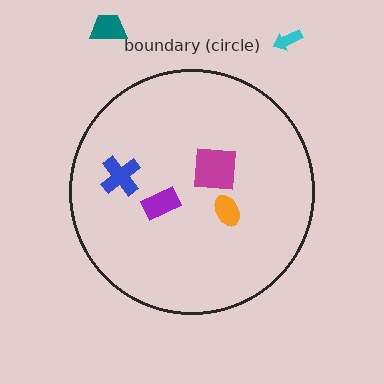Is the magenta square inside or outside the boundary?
Inside.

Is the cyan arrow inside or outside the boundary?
Outside.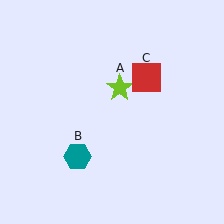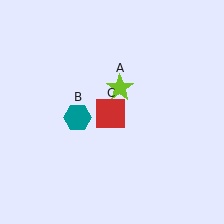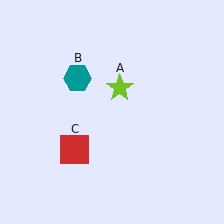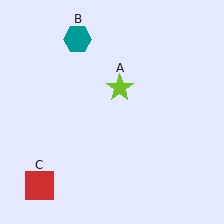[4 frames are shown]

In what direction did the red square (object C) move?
The red square (object C) moved down and to the left.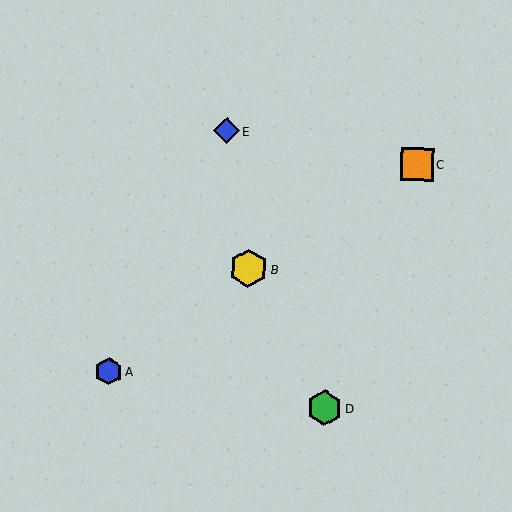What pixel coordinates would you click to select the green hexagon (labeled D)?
Click at (324, 408) to select the green hexagon D.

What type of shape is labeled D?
Shape D is a green hexagon.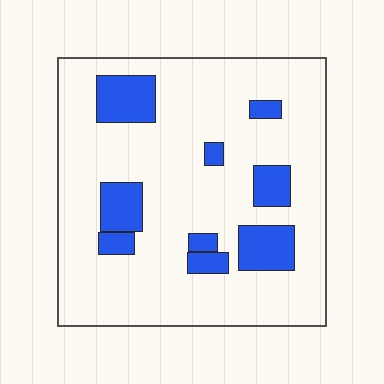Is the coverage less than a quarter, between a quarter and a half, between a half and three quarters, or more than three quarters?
Less than a quarter.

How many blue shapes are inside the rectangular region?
9.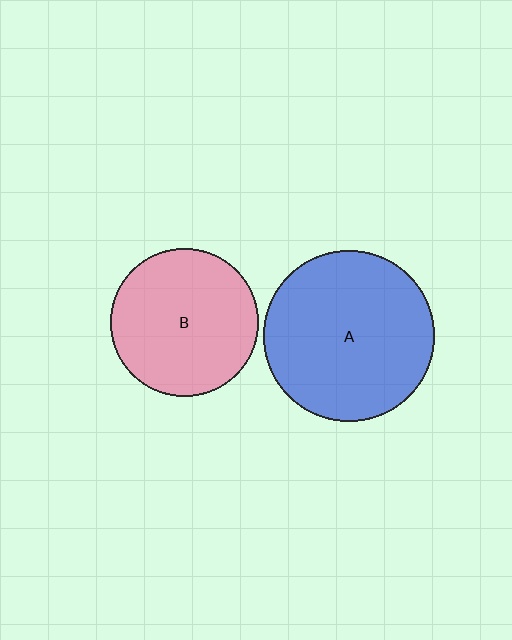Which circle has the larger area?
Circle A (blue).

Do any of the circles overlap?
No, none of the circles overlap.